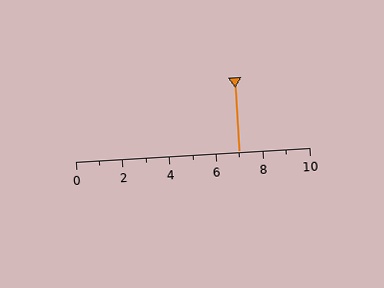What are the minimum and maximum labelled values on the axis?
The axis runs from 0 to 10.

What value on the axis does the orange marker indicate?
The marker indicates approximately 7.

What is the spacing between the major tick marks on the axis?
The major ticks are spaced 2 apart.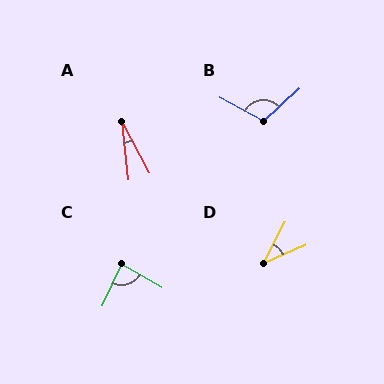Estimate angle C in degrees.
Approximately 84 degrees.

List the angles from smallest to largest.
A (21°), D (39°), C (84°), B (109°).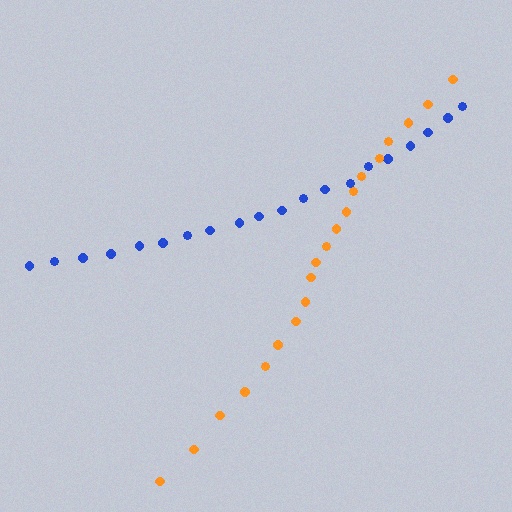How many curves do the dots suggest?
There are 2 distinct paths.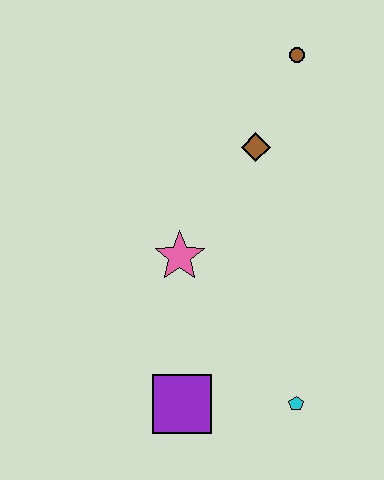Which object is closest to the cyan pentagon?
The purple square is closest to the cyan pentagon.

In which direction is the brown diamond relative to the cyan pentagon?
The brown diamond is above the cyan pentagon.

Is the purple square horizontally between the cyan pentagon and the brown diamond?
No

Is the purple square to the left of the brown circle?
Yes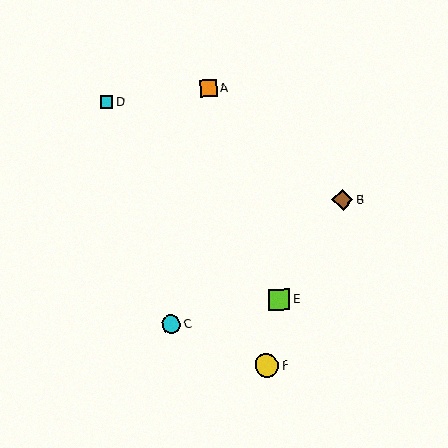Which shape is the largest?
The yellow circle (labeled F) is the largest.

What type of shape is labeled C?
Shape C is a cyan circle.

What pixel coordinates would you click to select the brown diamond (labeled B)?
Click at (342, 200) to select the brown diamond B.